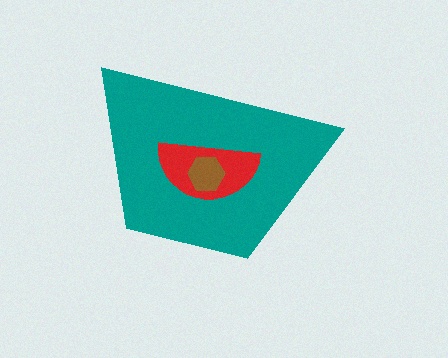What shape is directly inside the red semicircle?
The brown hexagon.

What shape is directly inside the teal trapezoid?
The red semicircle.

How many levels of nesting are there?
3.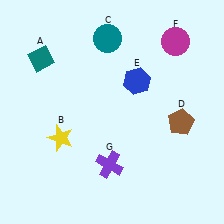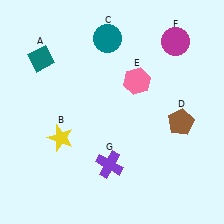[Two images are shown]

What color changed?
The hexagon (E) changed from blue in Image 1 to pink in Image 2.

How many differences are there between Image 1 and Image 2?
There is 1 difference between the two images.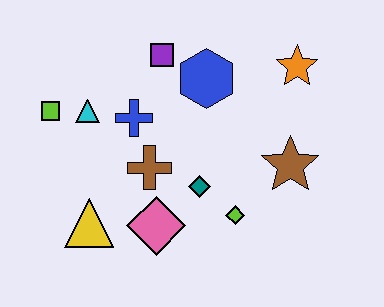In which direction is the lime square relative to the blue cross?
The lime square is to the left of the blue cross.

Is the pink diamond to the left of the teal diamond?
Yes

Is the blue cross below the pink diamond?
No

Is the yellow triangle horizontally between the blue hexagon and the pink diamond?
No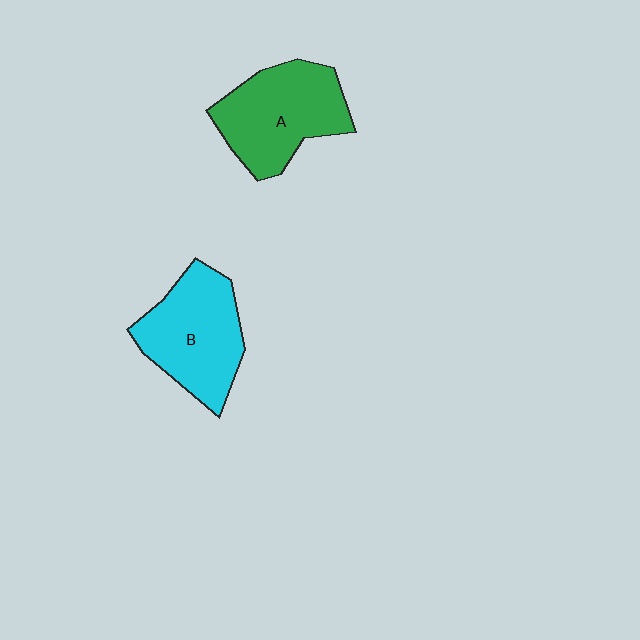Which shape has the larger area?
Shape A (green).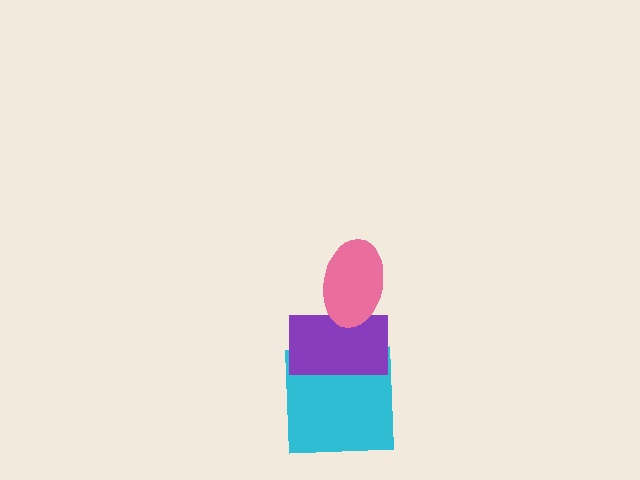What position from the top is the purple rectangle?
The purple rectangle is 2nd from the top.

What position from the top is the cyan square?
The cyan square is 3rd from the top.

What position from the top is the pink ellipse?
The pink ellipse is 1st from the top.